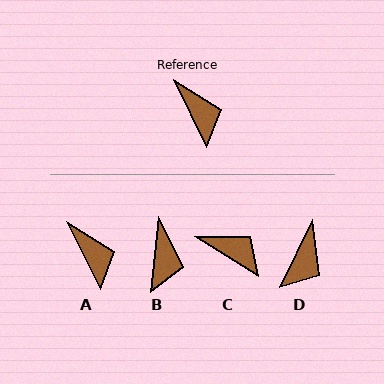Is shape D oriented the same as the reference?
No, it is off by about 52 degrees.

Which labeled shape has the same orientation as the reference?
A.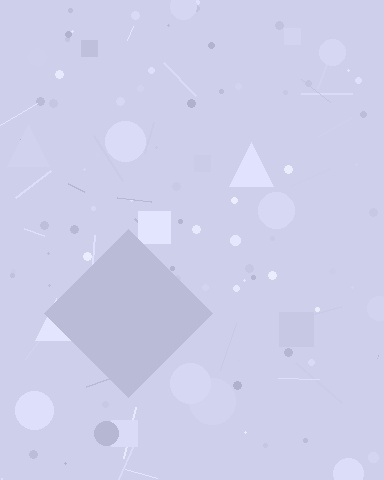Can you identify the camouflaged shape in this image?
The camouflaged shape is a diamond.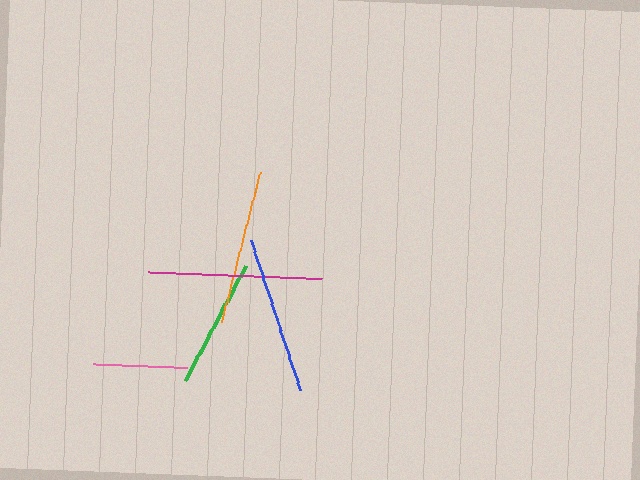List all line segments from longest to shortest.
From longest to shortest: magenta, blue, orange, green, pink.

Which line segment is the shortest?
The pink line is the shortest at approximately 94 pixels.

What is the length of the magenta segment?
The magenta segment is approximately 174 pixels long.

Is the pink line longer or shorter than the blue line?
The blue line is longer than the pink line.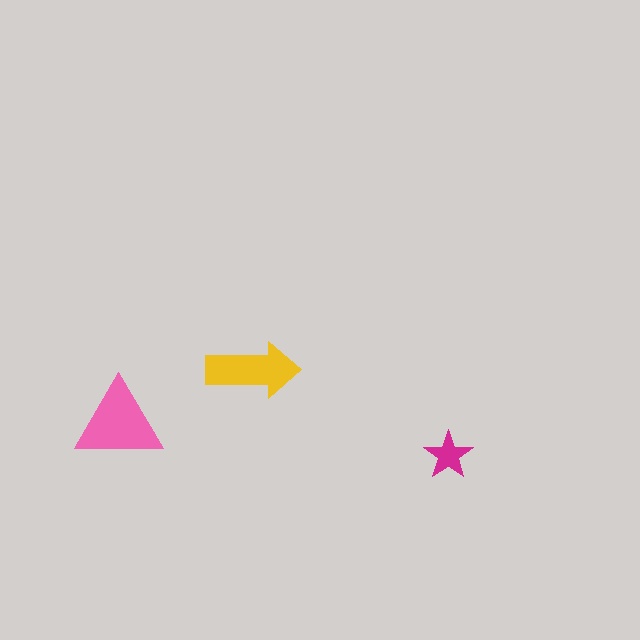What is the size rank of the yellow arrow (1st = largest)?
2nd.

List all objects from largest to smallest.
The pink triangle, the yellow arrow, the magenta star.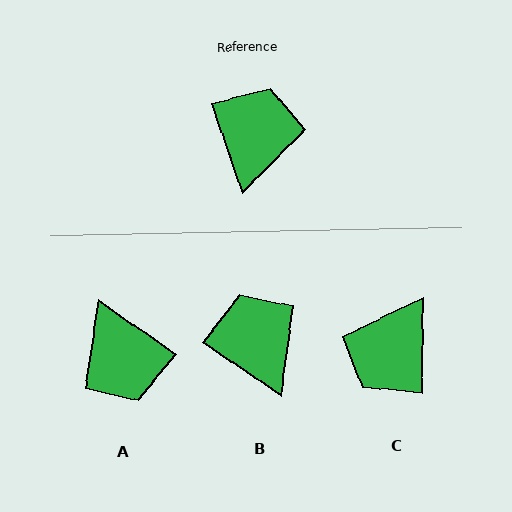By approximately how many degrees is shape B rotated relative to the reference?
Approximately 37 degrees counter-clockwise.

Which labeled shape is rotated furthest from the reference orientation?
C, about 160 degrees away.